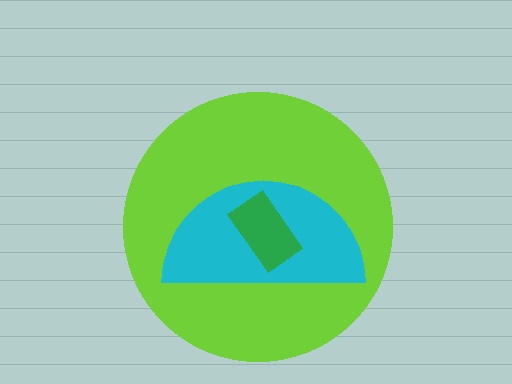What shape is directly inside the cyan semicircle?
The green rectangle.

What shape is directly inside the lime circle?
The cyan semicircle.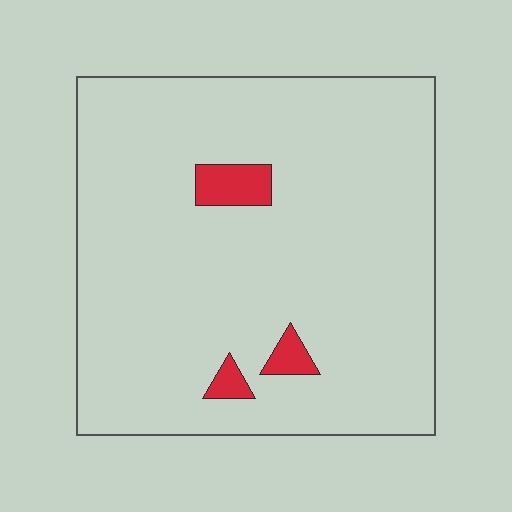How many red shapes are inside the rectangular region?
3.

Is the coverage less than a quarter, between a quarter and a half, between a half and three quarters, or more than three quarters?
Less than a quarter.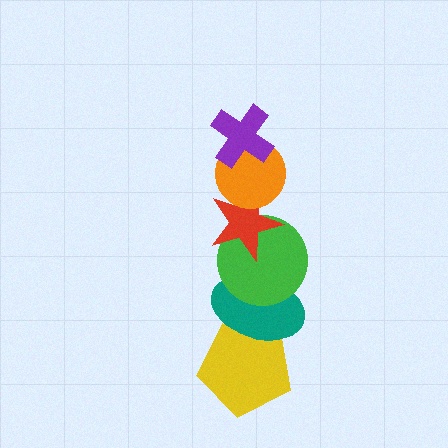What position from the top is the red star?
The red star is 3rd from the top.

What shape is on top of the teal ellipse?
The green circle is on top of the teal ellipse.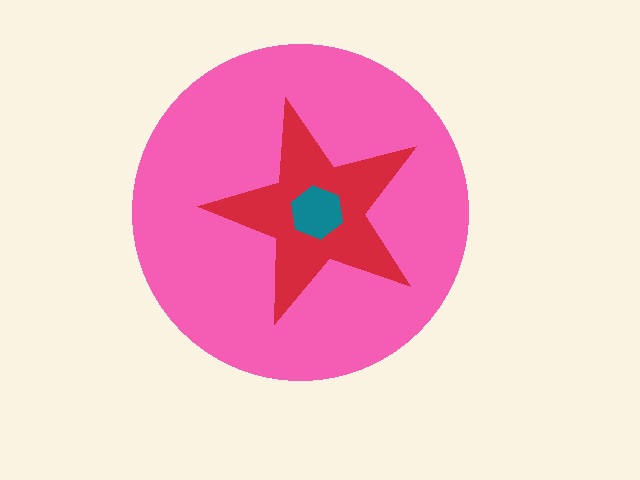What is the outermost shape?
The pink circle.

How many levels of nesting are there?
3.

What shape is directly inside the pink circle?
The red star.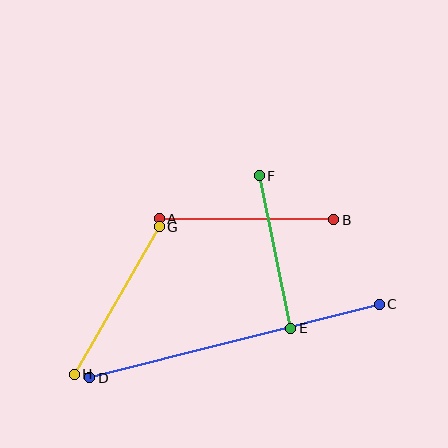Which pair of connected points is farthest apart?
Points C and D are farthest apart.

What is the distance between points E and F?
The distance is approximately 156 pixels.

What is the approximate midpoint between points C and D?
The midpoint is at approximately (235, 341) pixels.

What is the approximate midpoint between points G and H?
The midpoint is at approximately (117, 300) pixels.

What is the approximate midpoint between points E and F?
The midpoint is at approximately (275, 252) pixels.